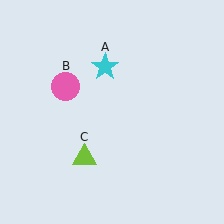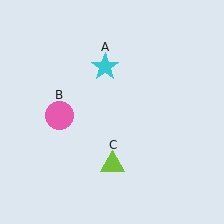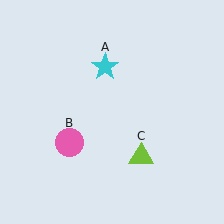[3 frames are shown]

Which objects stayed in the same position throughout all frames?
Cyan star (object A) remained stationary.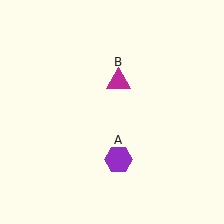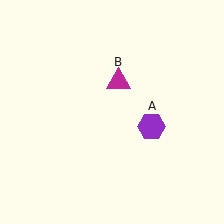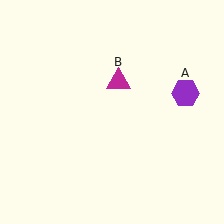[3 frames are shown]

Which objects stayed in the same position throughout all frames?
Magenta triangle (object B) remained stationary.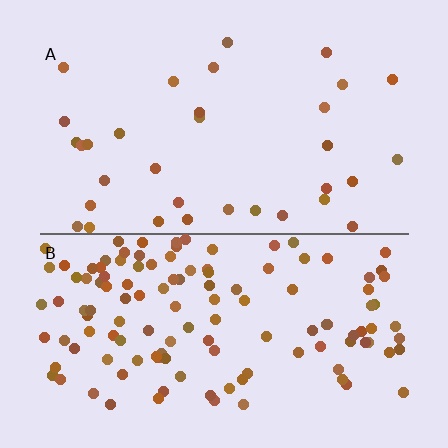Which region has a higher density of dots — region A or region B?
B (the bottom).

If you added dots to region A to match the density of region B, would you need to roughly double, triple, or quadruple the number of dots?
Approximately quadruple.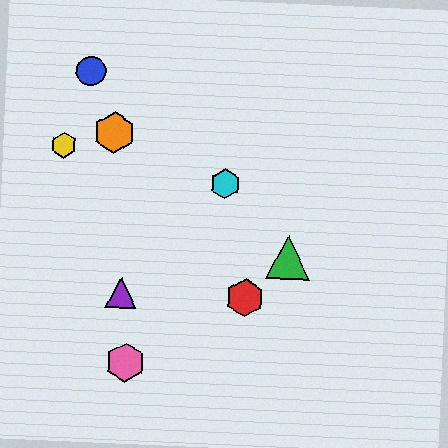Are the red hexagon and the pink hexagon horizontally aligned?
No, the red hexagon is at y≈298 and the pink hexagon is at y≈362.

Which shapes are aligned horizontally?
The red hexagon, the purple triangle are aligned horizontally.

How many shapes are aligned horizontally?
2 shapes (the red hexagon, the purple triangle) are aligned horizontally.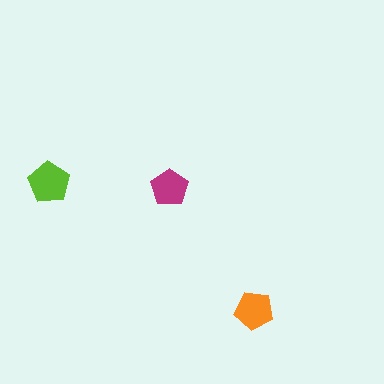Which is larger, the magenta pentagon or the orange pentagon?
The orange one.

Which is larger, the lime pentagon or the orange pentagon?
The lime one.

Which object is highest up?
The lime pentagon is topmost.